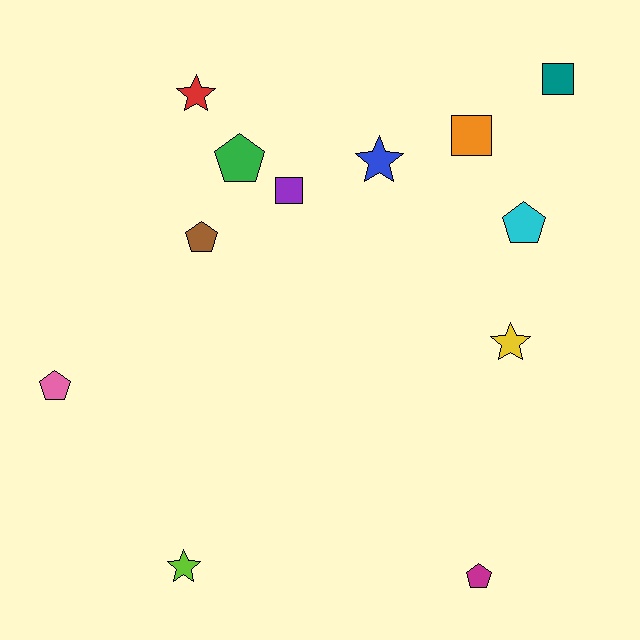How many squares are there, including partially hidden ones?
There are 3 squares.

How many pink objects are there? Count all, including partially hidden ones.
There is 1 pink object.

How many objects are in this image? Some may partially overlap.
There are 12 objects.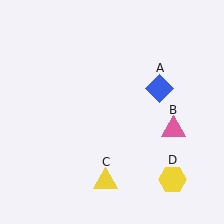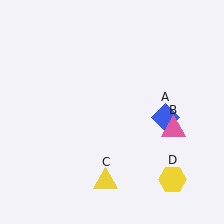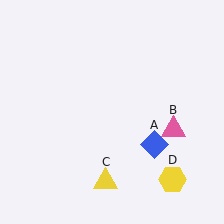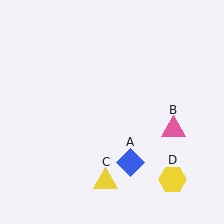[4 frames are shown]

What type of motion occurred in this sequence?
The blue diamond (object A) rotated clockwise around the center of the scene.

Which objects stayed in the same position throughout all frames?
Pink triangle (object B) and yellow triangle (object C) and yellow hexagon (object D) remained stationary.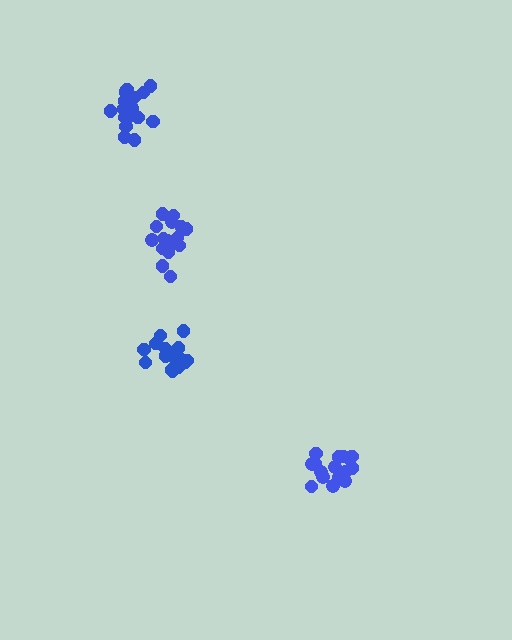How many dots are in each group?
Group 1: 17 dots, Group 2: 17 dots, Group 3: 18 dots, Group 4: 18 dots (70 total).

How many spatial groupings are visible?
There are 4 spatial groupings.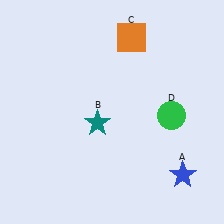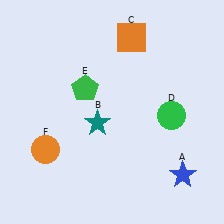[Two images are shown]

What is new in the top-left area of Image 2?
A green pentagon (E) was added in the top-left area of Image 2.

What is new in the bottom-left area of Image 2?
An orange circle (F) was added in the bottom-left area of Image 2.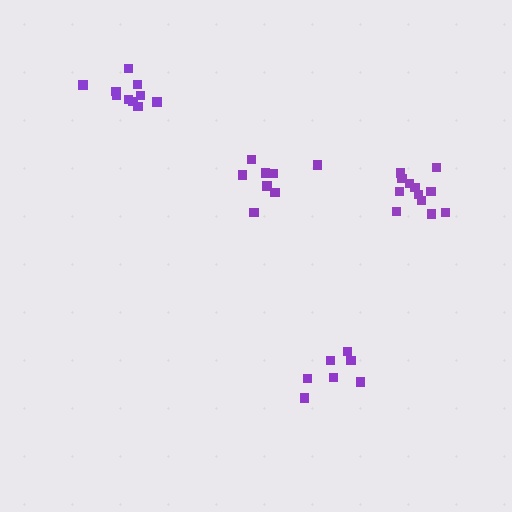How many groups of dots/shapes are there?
There are 4 groups.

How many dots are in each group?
Group 1: 10 dots, Group 2: 8 dots, Group 3: 12 dots, Group 4: 7 dots (37 total).